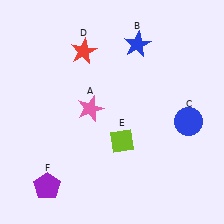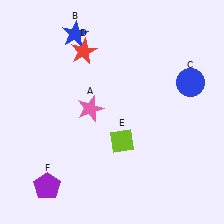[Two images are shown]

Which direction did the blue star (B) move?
The blue star (B) moved left.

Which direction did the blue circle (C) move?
The blue circle (C) moved up.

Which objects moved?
The objects that moved are: the blue star (B), the blue circle (C).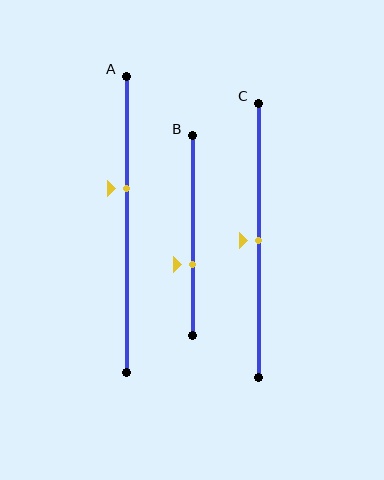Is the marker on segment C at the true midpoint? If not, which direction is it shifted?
Yes, the marker on segment C is at the true midpoint.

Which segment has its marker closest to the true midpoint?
Segment C has its marker closest to the true midpoint.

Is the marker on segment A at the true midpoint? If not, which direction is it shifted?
No, the marker on segment A is shifted upward by about 12% of the segment length.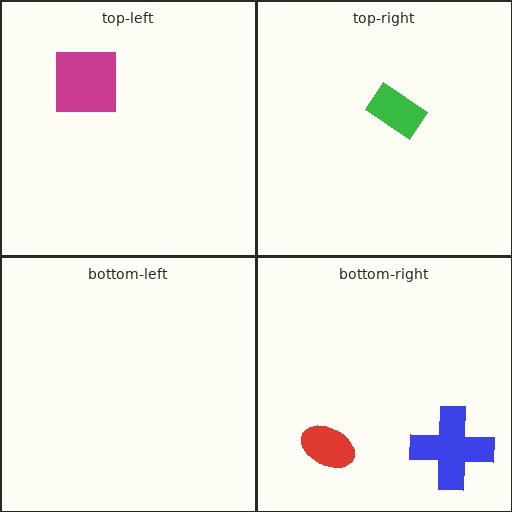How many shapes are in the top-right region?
1.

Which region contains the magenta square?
The top-left region.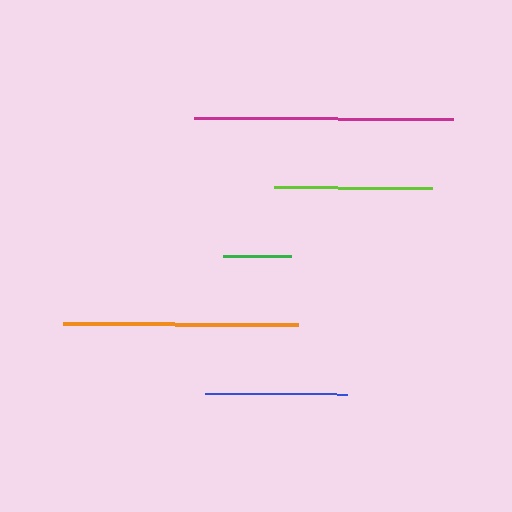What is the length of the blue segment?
The blue segment is approximately 142 pixels long.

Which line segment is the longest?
The magenta line is the longest at approximately 259 pixels.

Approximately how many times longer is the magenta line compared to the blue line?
The magenta line is approximately 1.8 times the length of the blue line.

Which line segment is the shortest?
The green line is the shortest at approximately 67 pixels.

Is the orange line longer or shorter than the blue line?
The orange line is longer than the blue line.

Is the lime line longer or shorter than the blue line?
The lime line is longer than the blue line.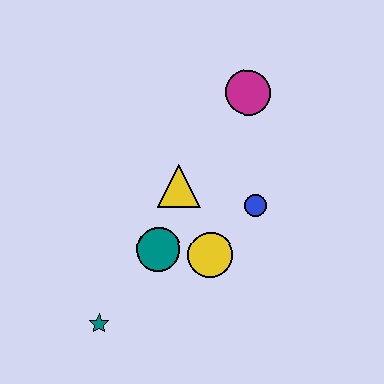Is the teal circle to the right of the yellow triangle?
No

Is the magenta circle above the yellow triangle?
Yes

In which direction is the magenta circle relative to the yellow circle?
The magenta circle is above the yellow circle.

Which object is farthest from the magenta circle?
The teal star is farthest from the magenta circle.